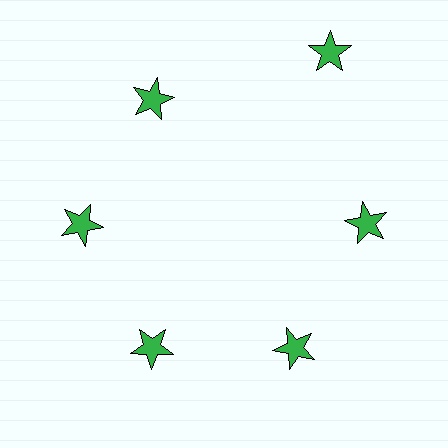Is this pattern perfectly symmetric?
No. The 6 green stars are arranged in a ring, but one element near the 1 o'clock position is pushed outward from the center, breaking the 6-fold rotational symmetry.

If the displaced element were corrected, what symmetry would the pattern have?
It would have 6-fold rotational symmetry — the pattern would map onto itself every 60 degrees.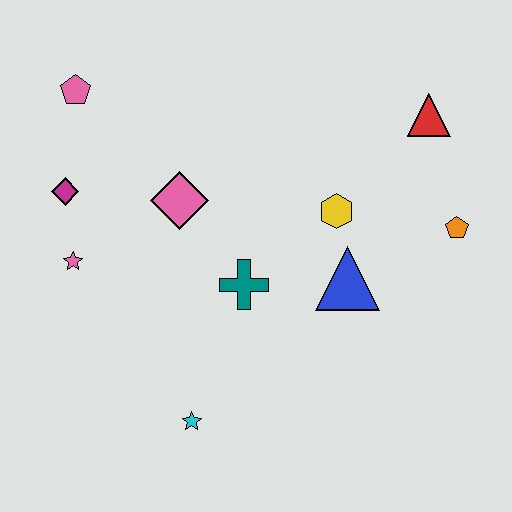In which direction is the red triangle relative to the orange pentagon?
The red triangle is above the orange pentagon.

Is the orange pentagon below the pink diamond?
Yes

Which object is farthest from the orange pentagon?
The pink pentagon is farthest from the orange pentagon.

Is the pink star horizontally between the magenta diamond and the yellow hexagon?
Yes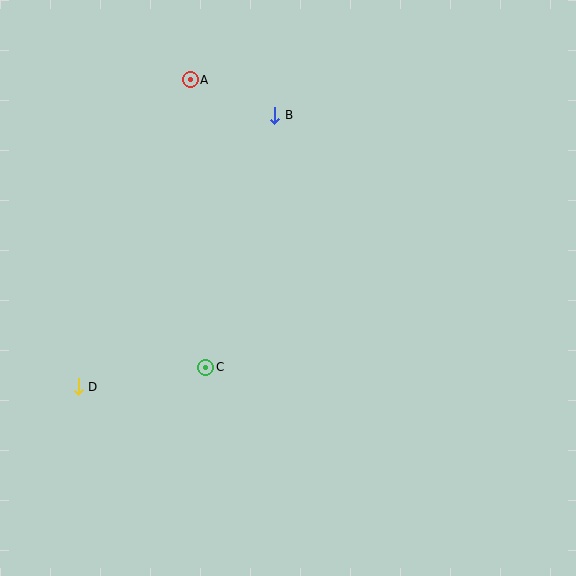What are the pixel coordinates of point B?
Point B is at (275, 115).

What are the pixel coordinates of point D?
Point D is at (78, 387).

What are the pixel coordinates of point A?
Point A is at (190, 80).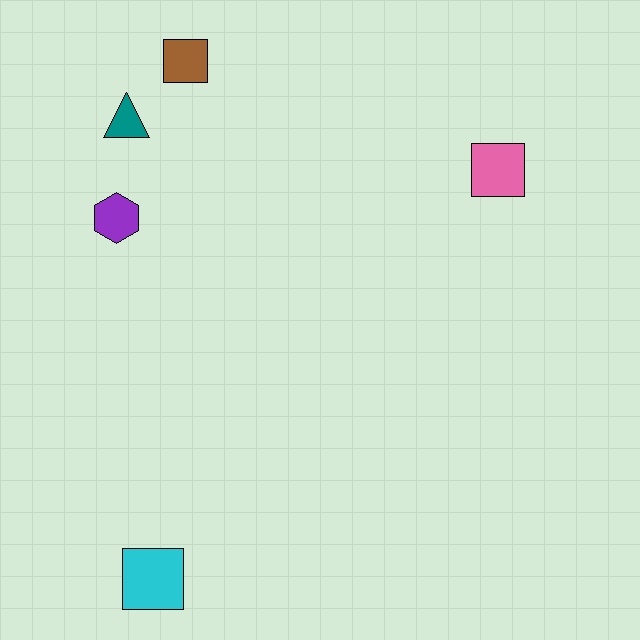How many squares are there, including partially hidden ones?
There are 3 squares.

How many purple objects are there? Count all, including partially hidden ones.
There is 1 purple object.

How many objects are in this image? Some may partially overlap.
There are 5 objects.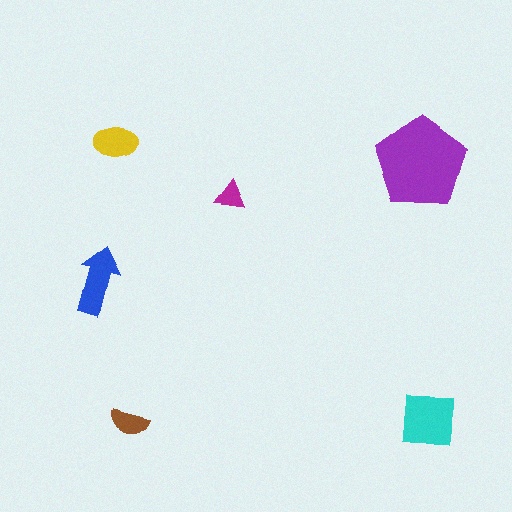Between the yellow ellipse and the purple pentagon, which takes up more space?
The purple pentagon.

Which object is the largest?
The purple pentagon.